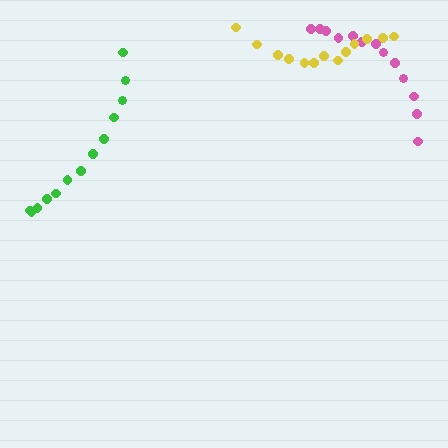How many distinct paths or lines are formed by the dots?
There are 3 distinct paths.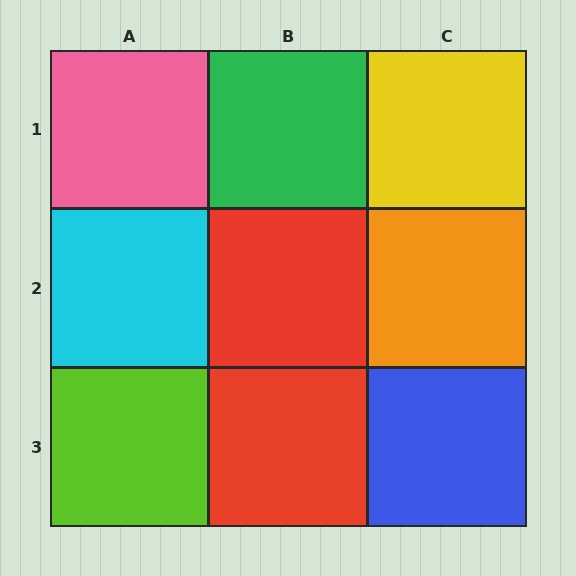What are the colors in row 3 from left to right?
Lime, red, blue.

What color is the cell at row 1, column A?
Pink.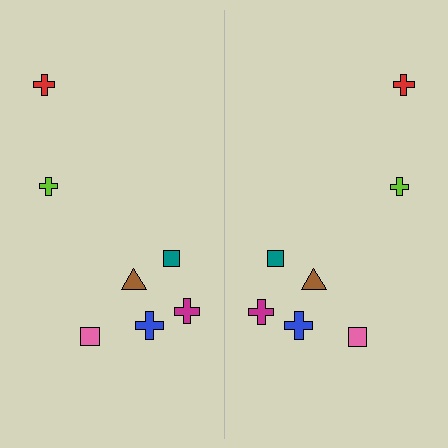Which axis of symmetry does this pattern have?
The pattern has a vertical axis of symmetry running through the center of the image.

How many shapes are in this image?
There are 14 shapes in this image.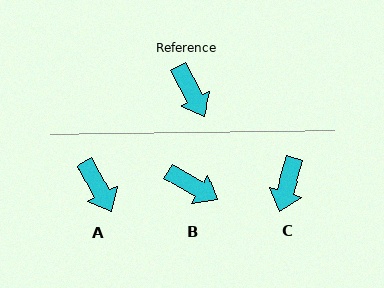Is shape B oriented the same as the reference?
No, it is off by about 32 degrees.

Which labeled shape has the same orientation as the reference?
A.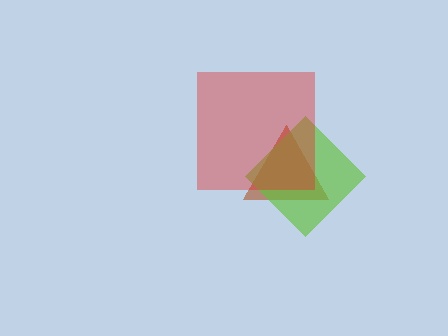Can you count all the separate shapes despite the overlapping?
Yes, there are 3 separate shapes.